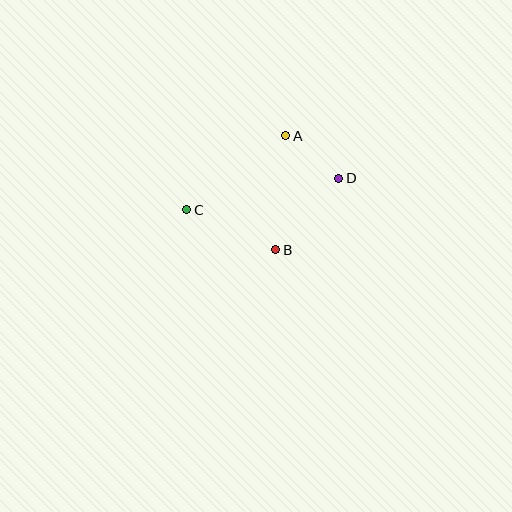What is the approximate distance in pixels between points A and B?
The distance between A and B is approximately 115 pixels.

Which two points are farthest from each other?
Points C and D are farthest from each other.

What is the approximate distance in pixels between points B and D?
The distance between B and D is approximately 95 pixels.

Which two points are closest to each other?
Points A and D are closest to each other.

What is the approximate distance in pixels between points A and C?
The distance between A and C is approximately 124 pixels.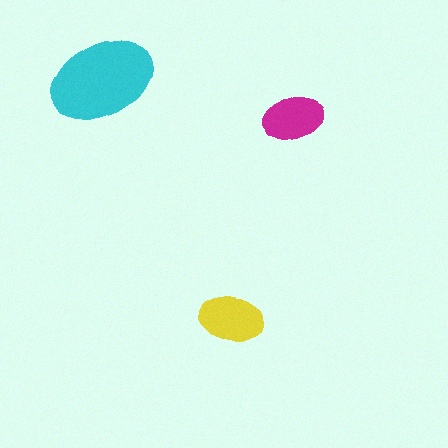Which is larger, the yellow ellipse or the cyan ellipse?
The cyan one.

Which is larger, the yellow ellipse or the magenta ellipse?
The yellow one.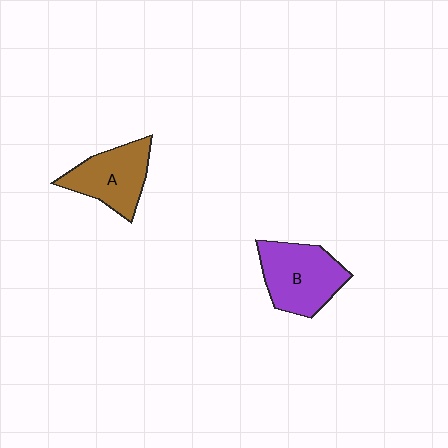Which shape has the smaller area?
Shape A (brown).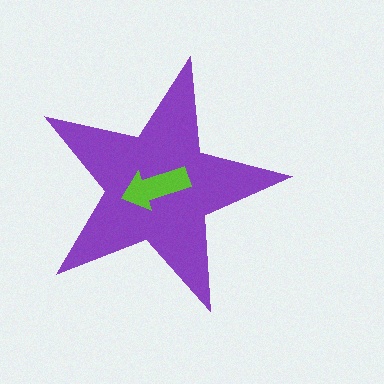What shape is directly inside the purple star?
The lime arrow.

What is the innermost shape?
The lime arrow.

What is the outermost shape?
The purple star.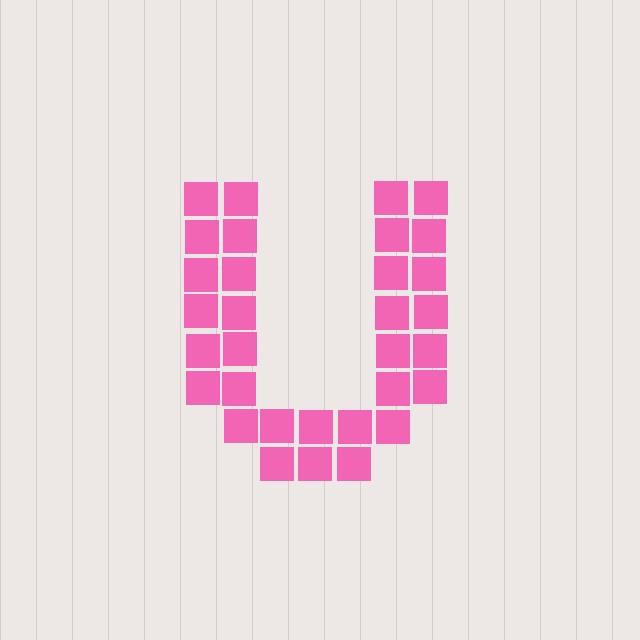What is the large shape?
The large shape is the letter U.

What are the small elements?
The small elements are squares.